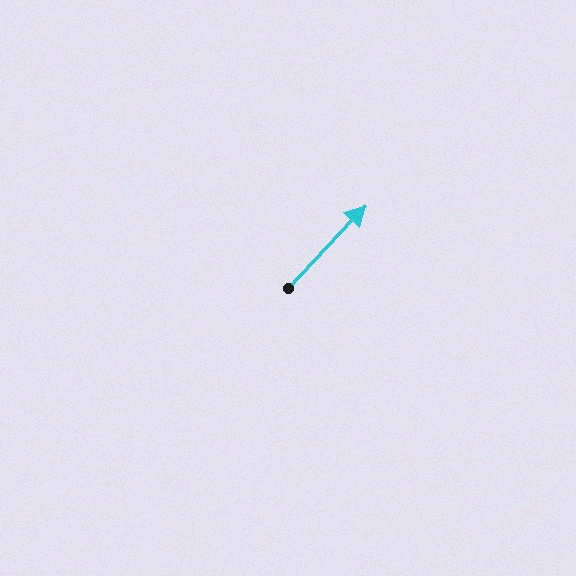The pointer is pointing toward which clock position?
Roughly 1 o'clock.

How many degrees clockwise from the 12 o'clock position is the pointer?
Approximately 43 degrees.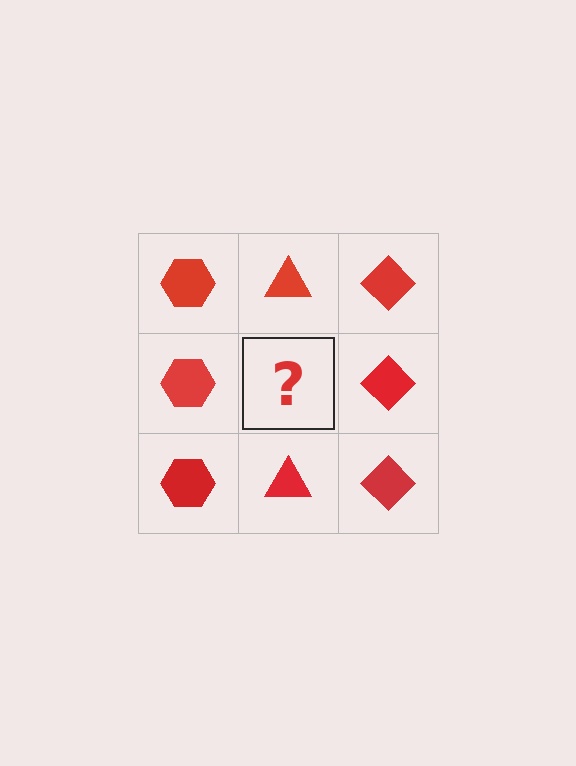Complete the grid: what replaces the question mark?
The question mark should be replaced with a red triangle.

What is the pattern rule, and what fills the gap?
The rule is that each column has a consistent shape. The gap should be filled with a red triangle.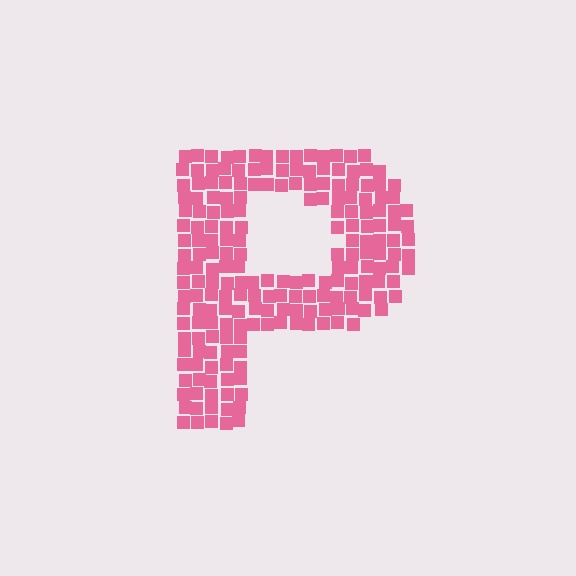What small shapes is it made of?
It is made of small squares.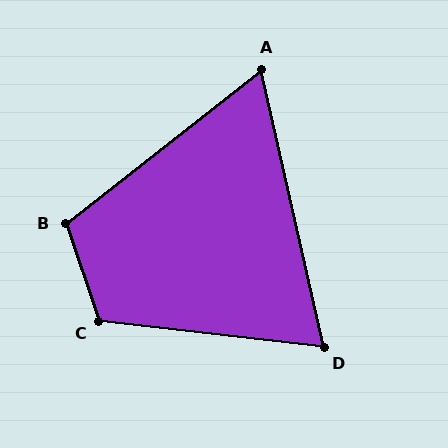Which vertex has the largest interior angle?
C, at approximately 115 degrees.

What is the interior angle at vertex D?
Approximately 71 degrees (acute).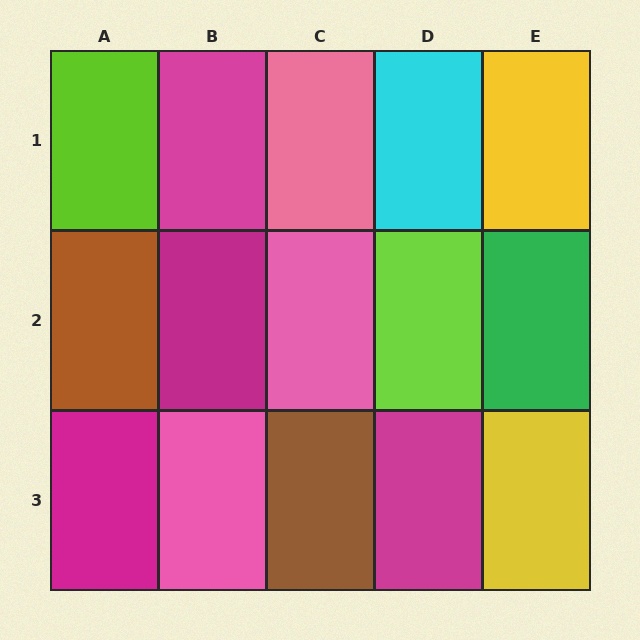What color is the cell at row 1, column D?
Cyan.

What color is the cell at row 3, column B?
Pink.